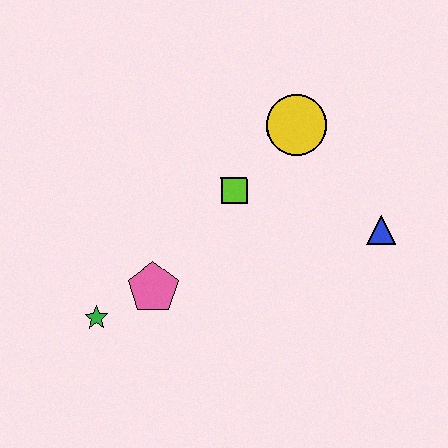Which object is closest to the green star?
The pink pentagon is closest to the green star.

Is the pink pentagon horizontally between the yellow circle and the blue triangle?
No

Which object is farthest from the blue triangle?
The green star is farthest from the blue triangle.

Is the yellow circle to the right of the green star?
Yes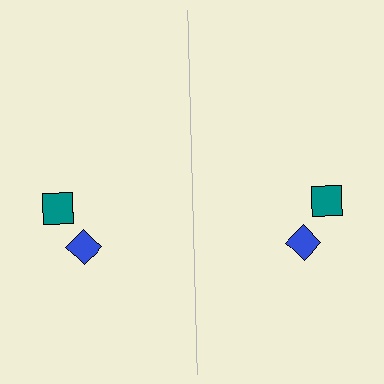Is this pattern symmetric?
Yes, this pattern has bilateral (reflection) symmetry.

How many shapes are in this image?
There are 4 shapes in this image.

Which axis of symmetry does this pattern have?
The pattern has a vertical axis of symmetry running through the center of the image.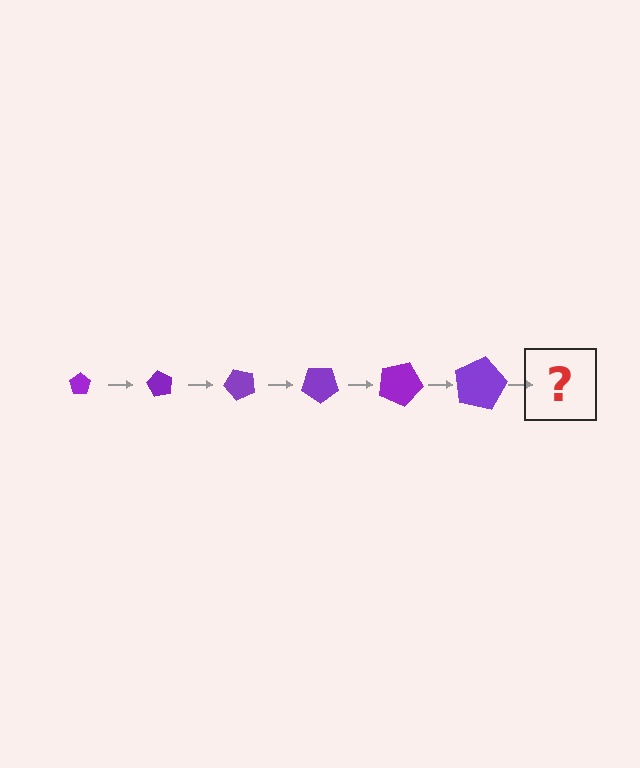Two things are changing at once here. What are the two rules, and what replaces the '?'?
The two rules are that the pentagon grows larger each step and it rotates 60 degrees each step. The '?' should be a pentagon, larger than the previous one and rotated 360 degrees from the start.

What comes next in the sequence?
The next element should be a pentagon, larger than the previous one and rotated 360 degrees from the start.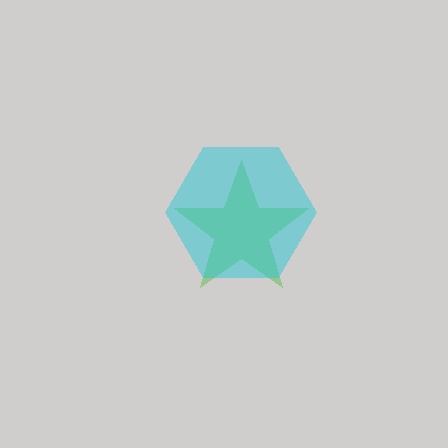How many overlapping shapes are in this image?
There are 2 overlapping shapes in the image.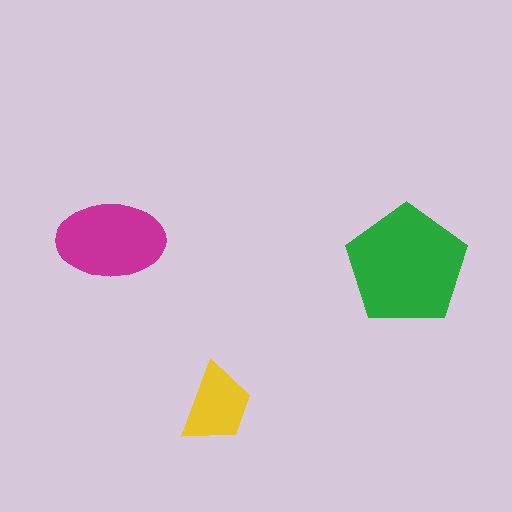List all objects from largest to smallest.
The green pentagon, the magenta ellipse, the yellow trapezoid.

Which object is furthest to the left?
The magenta ellipse is leftmost.